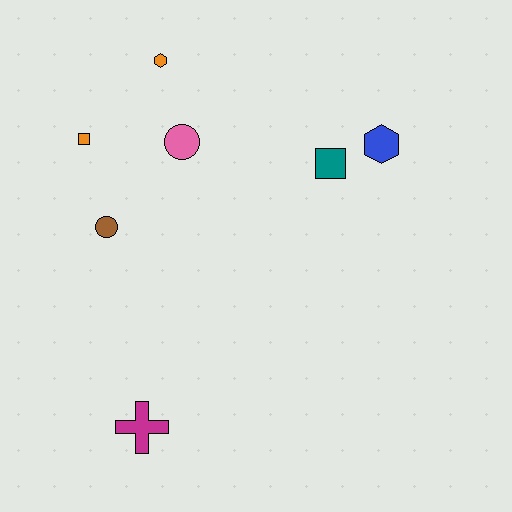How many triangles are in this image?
There are no triangles.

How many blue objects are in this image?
There is 1 blue object.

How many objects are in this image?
There are 7 objects.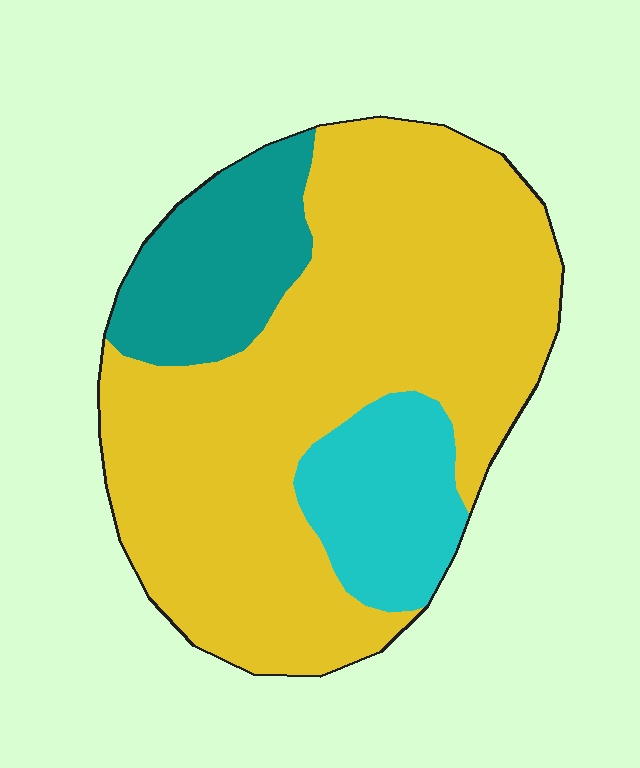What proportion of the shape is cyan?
Cyan takes up about one eighth (1/8) of the shape.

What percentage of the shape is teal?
Teal covers roughly 15% of the shape.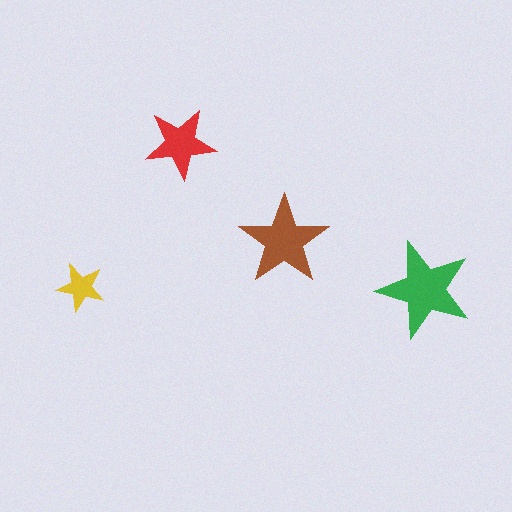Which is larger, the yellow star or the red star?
The red one.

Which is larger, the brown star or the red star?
The brown one.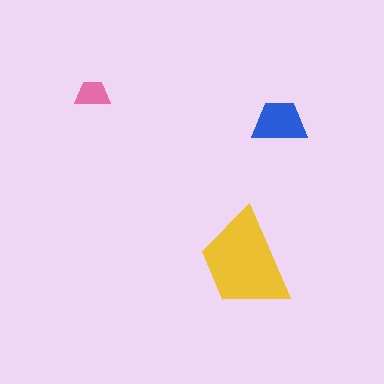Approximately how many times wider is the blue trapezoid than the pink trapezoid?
About 1.5 times wider.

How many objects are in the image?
There are 3 objects in the image.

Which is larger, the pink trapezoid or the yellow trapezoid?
The yellow one.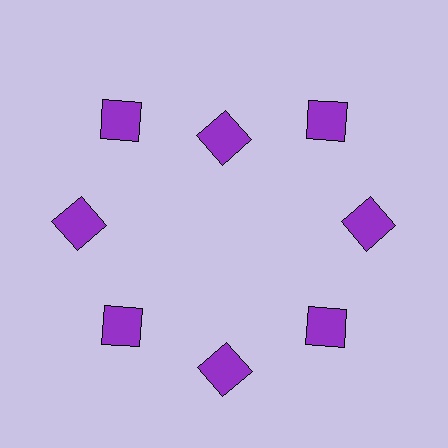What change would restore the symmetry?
The symmetry would be restored by moving it outward, back onto the ring so that all 8 squares sit at equal angles and equal distance from the center.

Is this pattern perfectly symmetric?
No. The 8 purple squares are arranged in a ring, but one element near the 12 o'clock position is pulled inward toward the center, breaking the 8-fold rotational symmetry.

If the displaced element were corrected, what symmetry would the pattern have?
It would have 8-fold rotational symmetry — the pattern would map onto itself every 45 degrees.